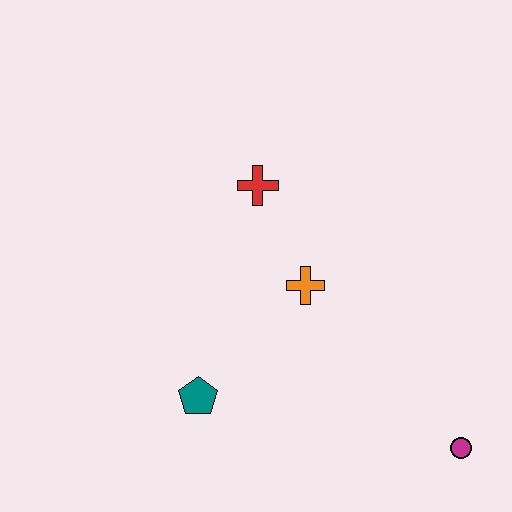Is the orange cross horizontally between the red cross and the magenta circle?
Yes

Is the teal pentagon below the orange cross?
Yes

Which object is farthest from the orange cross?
The magenta circle is farthest from the orange cross.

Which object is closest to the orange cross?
The red cross is closest to the orange cross.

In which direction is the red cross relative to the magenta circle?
The red cross is above the magenta circle.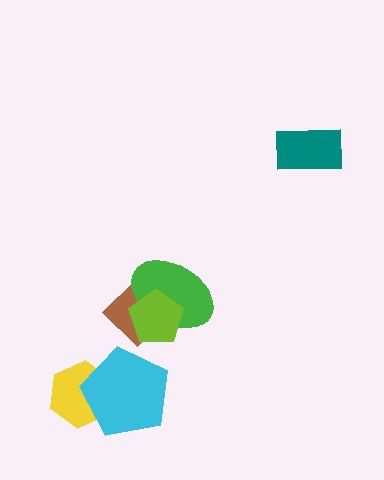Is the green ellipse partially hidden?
Yes, it is partially covered by another shape.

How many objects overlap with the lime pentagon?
2 objects overlap with the lime pentagon.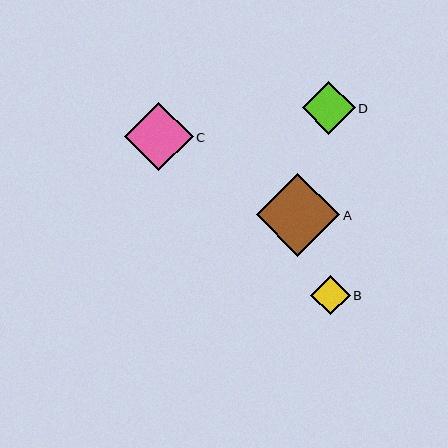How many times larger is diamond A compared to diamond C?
Diamond A is approximately 1.2 times the size of diamond C.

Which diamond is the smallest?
Diamond B is the smallest with a size of approximately 39 pixels.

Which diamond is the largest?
Diamond A is the largest with a size of approximately 84 pixels.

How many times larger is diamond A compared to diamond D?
Diamond A is approximately 1.6 times the size of diamond D.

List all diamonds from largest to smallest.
From largest to smallest: A, C, D, B.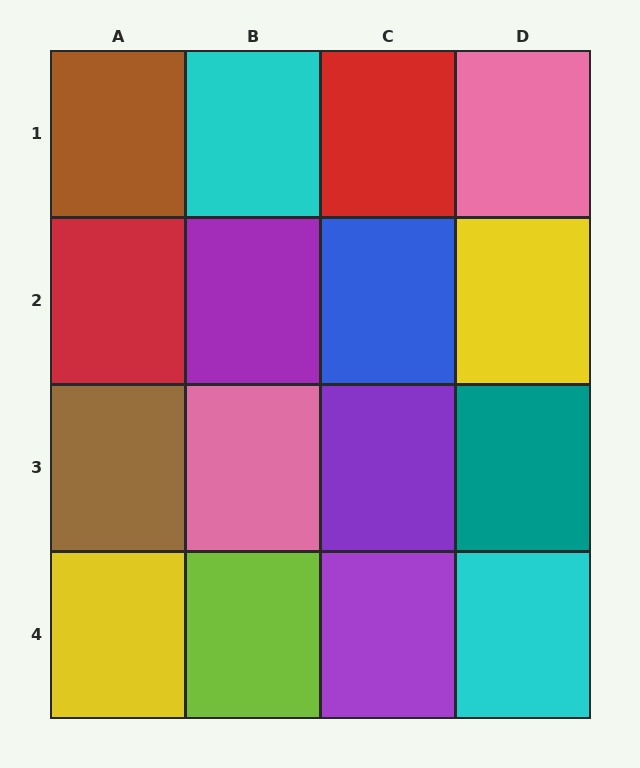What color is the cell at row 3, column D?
Teal.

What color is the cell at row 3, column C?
Purple.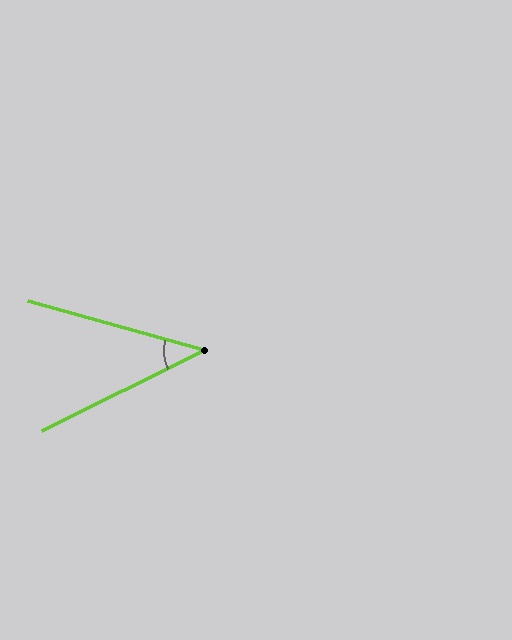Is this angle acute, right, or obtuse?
It is acute.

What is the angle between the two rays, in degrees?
Approximately 42 degrees.